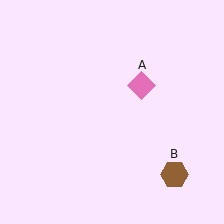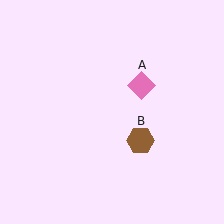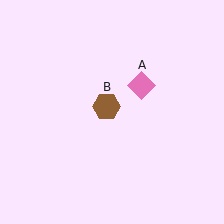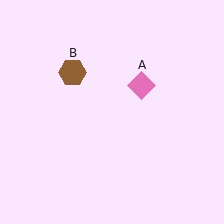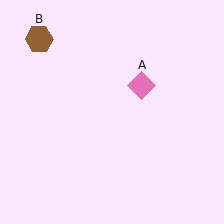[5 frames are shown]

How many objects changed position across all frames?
1 object changed position: brown hexagon (object B).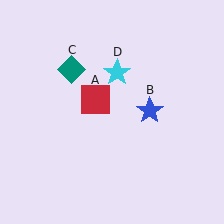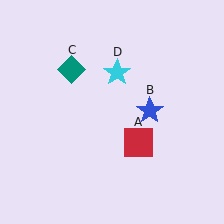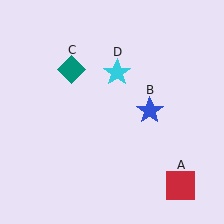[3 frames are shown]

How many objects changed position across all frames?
1 object changed position: red square (object A).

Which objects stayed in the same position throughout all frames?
Blue star (object B) and teal diamond (object C) and cyan star (object D) remained stationary.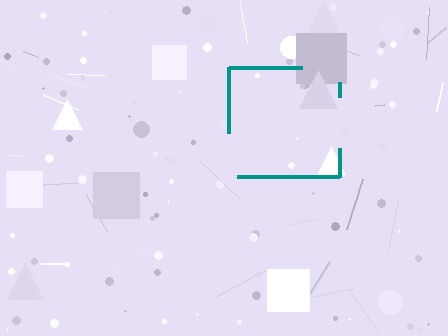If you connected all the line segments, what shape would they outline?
They would outline a square.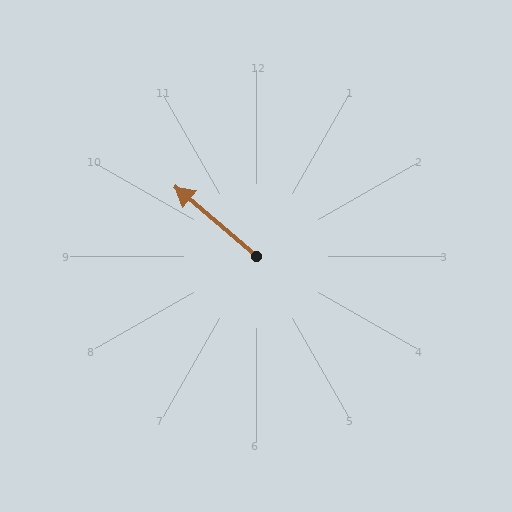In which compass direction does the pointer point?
Northwest.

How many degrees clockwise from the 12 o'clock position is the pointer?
Approximately 310 degrees.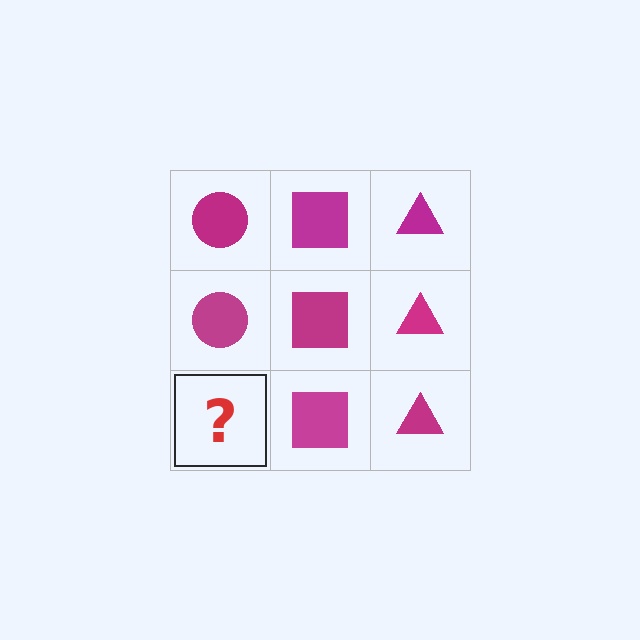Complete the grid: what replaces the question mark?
The question mark should be replaced with a magenta circle.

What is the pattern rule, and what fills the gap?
The rule is that each column has a consistent shape. The gap should be filled with a magenta circle.